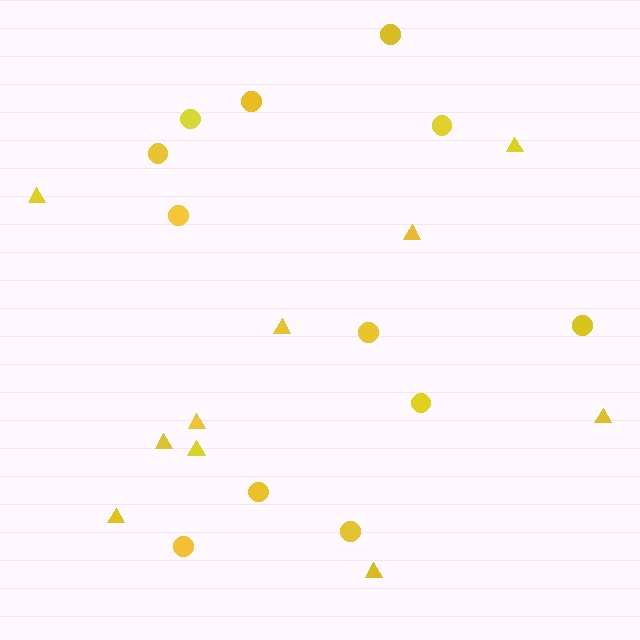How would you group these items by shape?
There are 2 groups: one group of circles (12) and one group of triangles (10).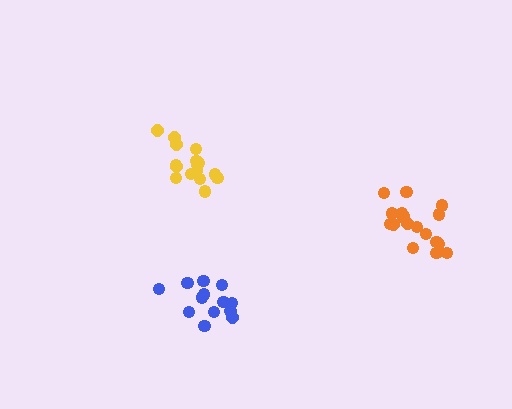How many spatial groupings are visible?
There are 3 spatial groupings.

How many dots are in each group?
Group 1: 16 dots, Group 2: 18 dots, Group 3: 13 dots (47 total).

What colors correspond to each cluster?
The clusters are colored: yellow, orange, blue.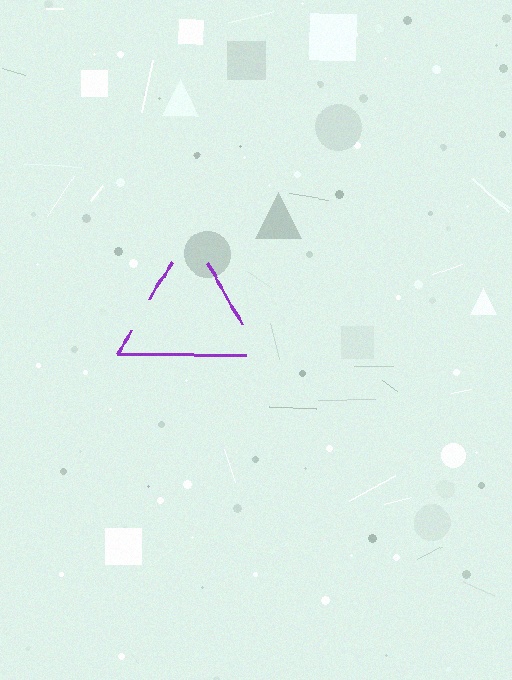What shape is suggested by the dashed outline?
The dashed outline suggests a triangle.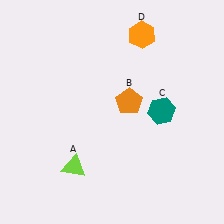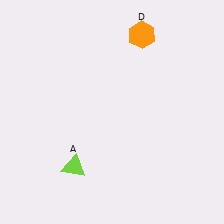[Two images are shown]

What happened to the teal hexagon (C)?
The teal hexagon (C) was removed in Image 2. It was in the top-right area of Image 1.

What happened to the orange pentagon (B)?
The orange pentagon (B) was removed in Image 2. It was in the top-right area of Image 1.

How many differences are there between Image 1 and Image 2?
There are 2 differences between the two images.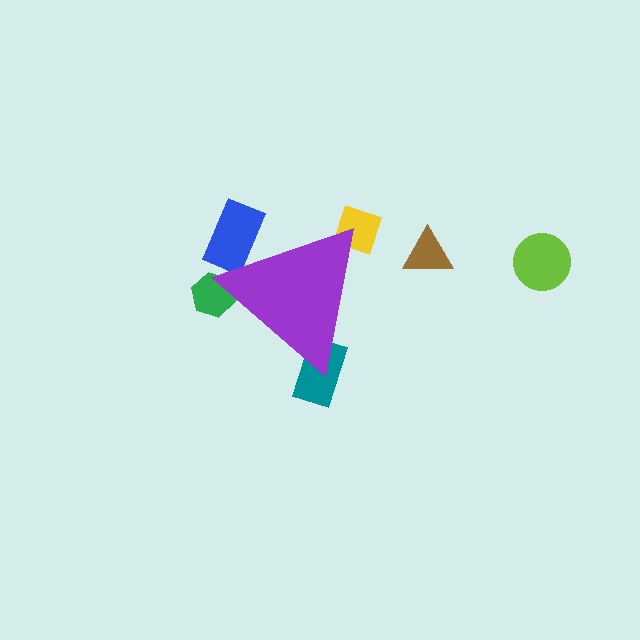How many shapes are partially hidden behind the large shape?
4 shapes are partially hidden.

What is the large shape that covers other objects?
A purple triangle.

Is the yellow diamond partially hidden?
Yes, the yellow diamond is partially hidden behind the purple triangle.